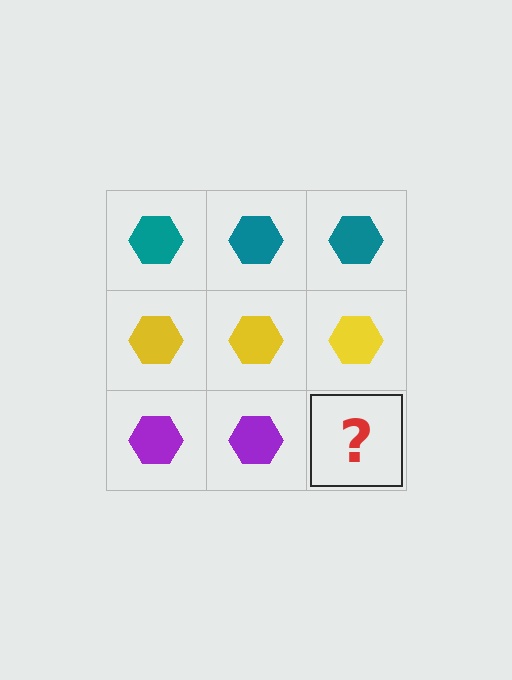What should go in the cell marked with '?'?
The missing cell should contain a purple hexagon.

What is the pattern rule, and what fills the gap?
The rule is that each row has a consistent color. The gap should be filled with a purple hexagon.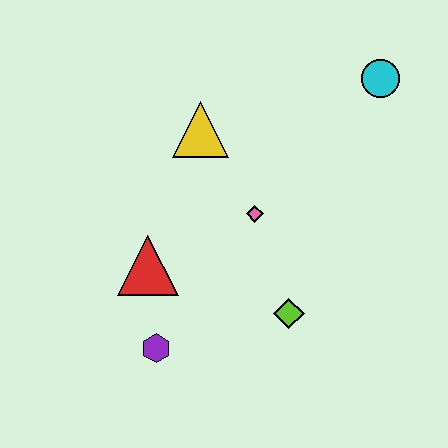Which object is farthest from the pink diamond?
The cyan circle is farthest from the pink diamond.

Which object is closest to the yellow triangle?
The pink diamond is closest to the yellow triangle.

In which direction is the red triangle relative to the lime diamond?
The red triangle is to the left of the lime diamond.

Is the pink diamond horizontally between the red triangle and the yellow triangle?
No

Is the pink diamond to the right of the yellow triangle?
Yes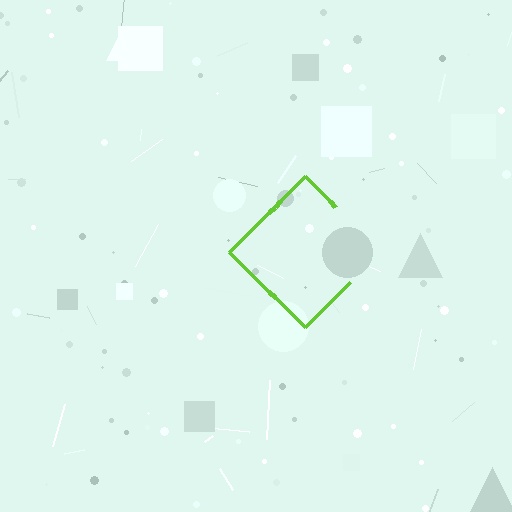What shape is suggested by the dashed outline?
The dashed outline suggests a diamond.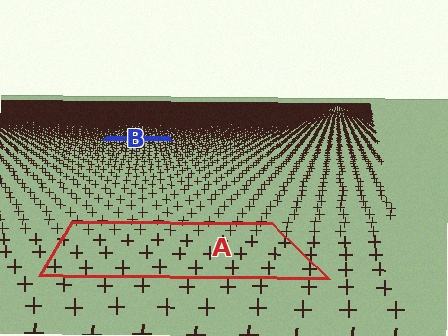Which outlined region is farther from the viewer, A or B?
Region B is farther from the viewer — the texture elements inside it appear smaller and more densely packed.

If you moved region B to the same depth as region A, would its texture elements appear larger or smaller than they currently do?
They would appear larger. At a closer depth, the same texture elements are projected at a bigger on-screen size.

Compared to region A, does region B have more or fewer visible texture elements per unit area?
Region B has more texture elements per unit area — they are packed more densely because it is farther away.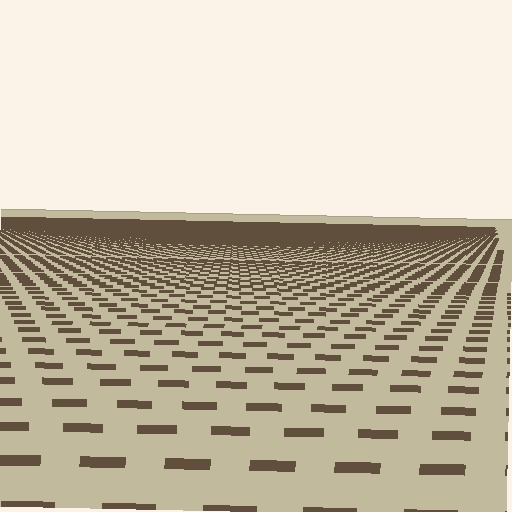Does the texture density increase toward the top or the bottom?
Density increases toward the top.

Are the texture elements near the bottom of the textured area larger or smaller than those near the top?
Larger. Near the bottom, elements are closer to the viewer and appear at a bigger on-screen size.